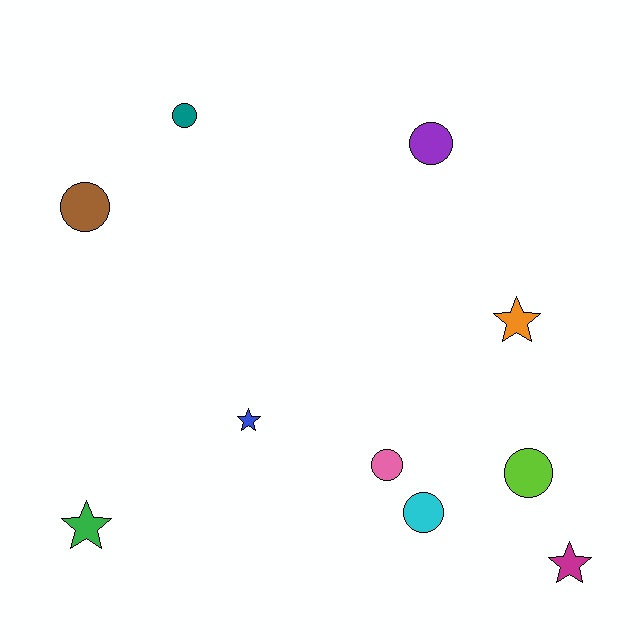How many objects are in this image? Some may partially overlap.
There are 10 objects.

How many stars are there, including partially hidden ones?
There are 4 stars.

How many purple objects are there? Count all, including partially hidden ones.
There is 1 purple object.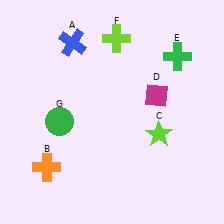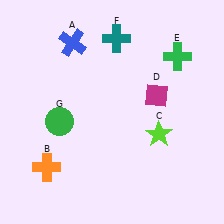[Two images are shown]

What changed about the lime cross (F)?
In Image 1, F is lime. In Image 2, it changed to teal.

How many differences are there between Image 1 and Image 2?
There is 1 difference between the two images.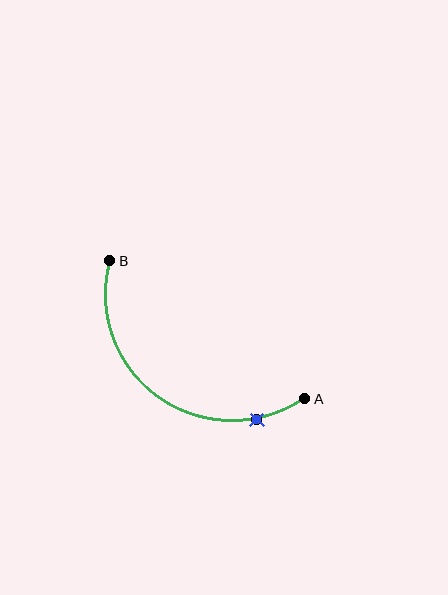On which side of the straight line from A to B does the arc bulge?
The arc bulges below and to the left of the straight line connecting A and B.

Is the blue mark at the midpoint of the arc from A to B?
No. The blue mark lies on the arc but is closer to endpoint A. The arc midpoint would be at the point on the curve equidistant along the arc from both A and B.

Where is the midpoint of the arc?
The arc midpoint is the point on the curve farthest from the straight line joining A and B. It sits below and to the left of that line.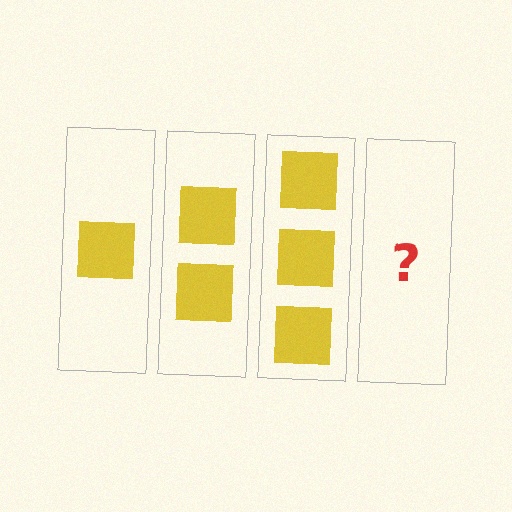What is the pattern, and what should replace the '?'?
The pattern is that each step adds one more square. The '?' should be 4 squares.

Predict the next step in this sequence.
The next step is 4 squares.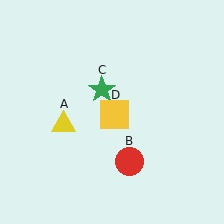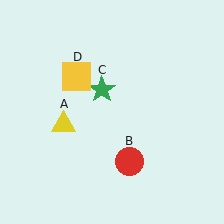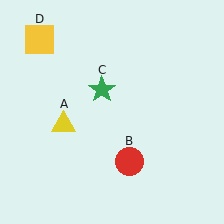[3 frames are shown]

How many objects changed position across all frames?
1 object changed position: yellow square (object D).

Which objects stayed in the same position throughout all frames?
Yellow triangle (object A) and red circle (object B) and green star (object C) remained stationary.